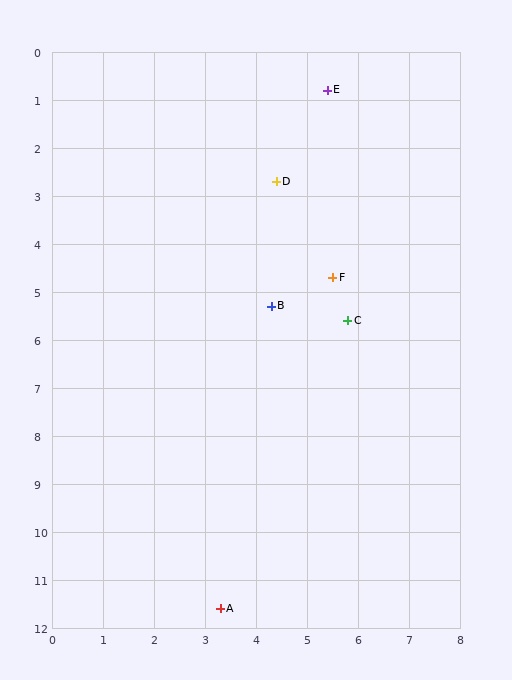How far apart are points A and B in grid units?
Points A and B are about 6.4 grid units apart.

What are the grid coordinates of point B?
Point B is at approximately (4.3, 5.3).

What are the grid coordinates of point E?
Point E is at approximately (5.4, 0.8).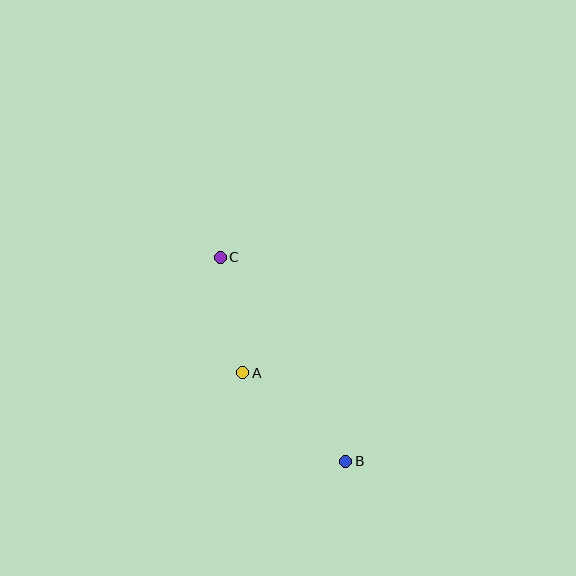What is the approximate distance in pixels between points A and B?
The distance between A and B is approximately 136 pixels.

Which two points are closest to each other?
Points A and C are closest to each other.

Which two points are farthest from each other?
Points B and C are farthest from each other.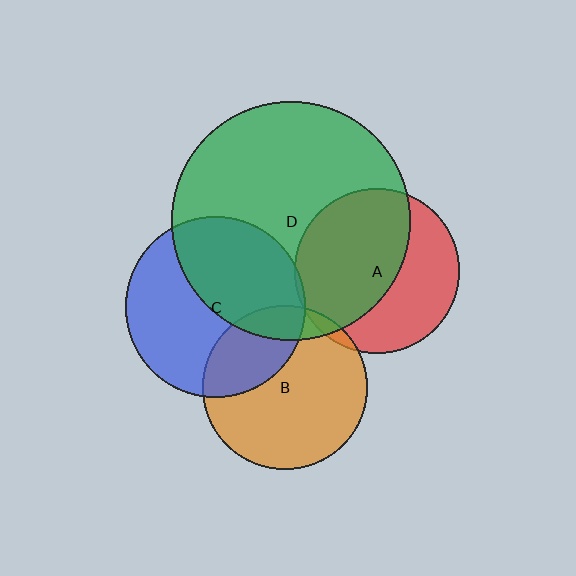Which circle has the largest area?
Circle D (green).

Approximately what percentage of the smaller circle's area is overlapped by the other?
Approximately 30%.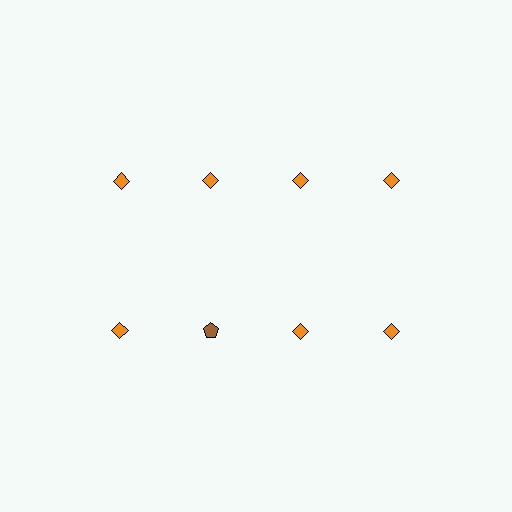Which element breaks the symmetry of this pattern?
The brown pentagon in the second row, second from left column breaks the symmetry. All other shapes are orange diamonds.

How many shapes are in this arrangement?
There are 8 shapes arranged in a grid pattern.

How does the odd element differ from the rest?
It differs in both color (brown instead of orange) and shape (pentagon instead of diamond).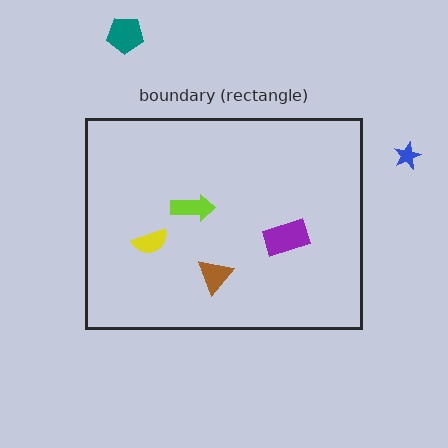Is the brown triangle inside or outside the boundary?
Inside.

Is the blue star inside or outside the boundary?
Outside.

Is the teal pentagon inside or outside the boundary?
Outside.